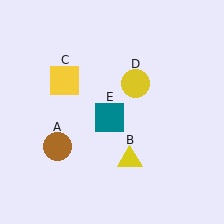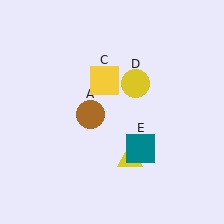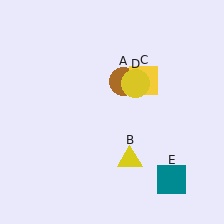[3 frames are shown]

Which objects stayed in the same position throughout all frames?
Yellow triangle (object B) and yellow circle (object D) remained stationary.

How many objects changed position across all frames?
3 objects changed position: brown circle (object A), yellow square (object C), teal square (object E).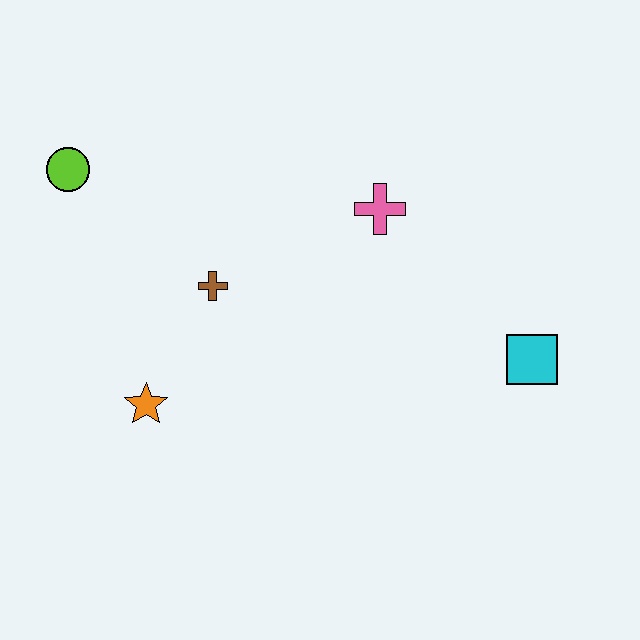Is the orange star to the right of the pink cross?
No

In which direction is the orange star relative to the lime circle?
The orange star is below the lime circle.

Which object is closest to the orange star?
The brown cross is closest to the orange star.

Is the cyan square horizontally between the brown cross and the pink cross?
No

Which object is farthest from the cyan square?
The lime circle is farthest from the cyan square.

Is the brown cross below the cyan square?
No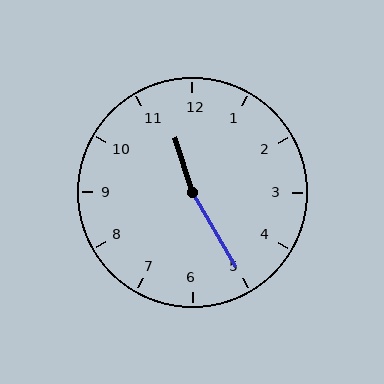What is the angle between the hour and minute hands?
Approximately 168 degrees.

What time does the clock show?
11:25.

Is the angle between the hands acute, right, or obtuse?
It is obtuse.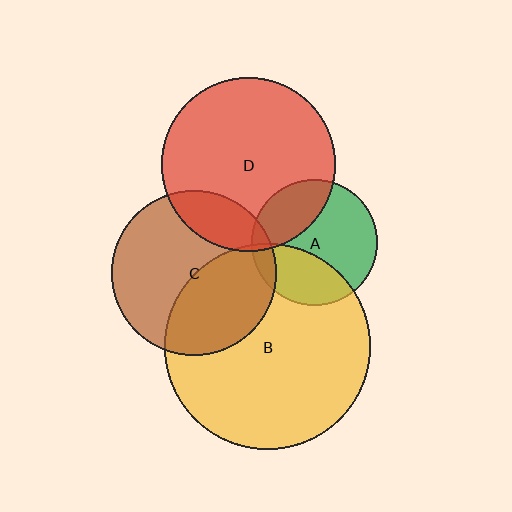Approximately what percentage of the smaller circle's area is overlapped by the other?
Approximately 20%.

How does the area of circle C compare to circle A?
Approximately 1.7 times.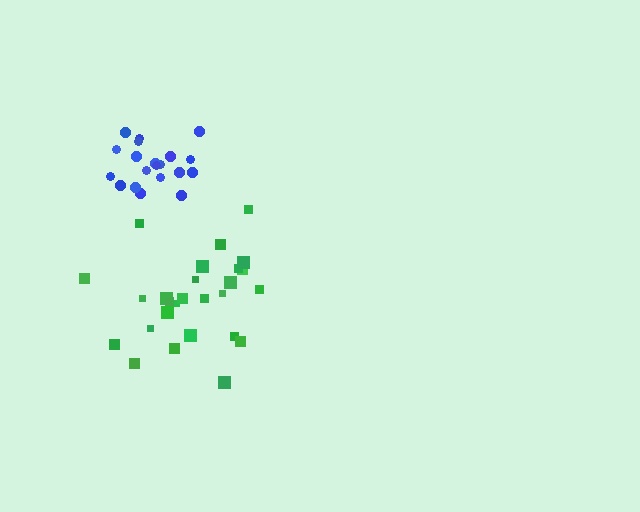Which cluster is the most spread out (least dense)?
Green.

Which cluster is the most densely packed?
Blue.